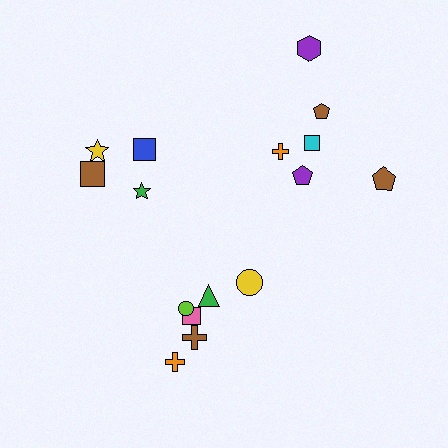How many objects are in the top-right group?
There are 6 objects.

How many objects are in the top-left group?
There are 4 objects.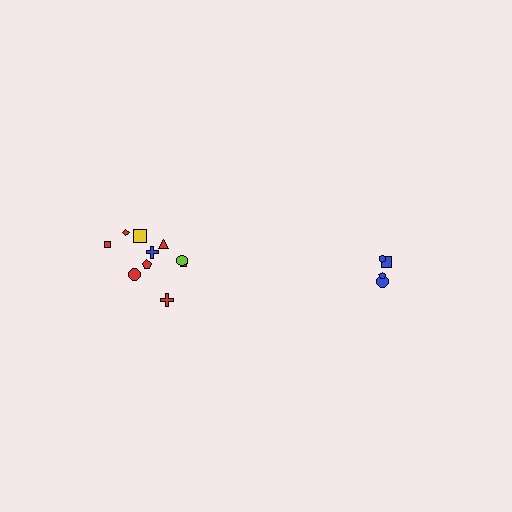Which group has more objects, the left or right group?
The left group.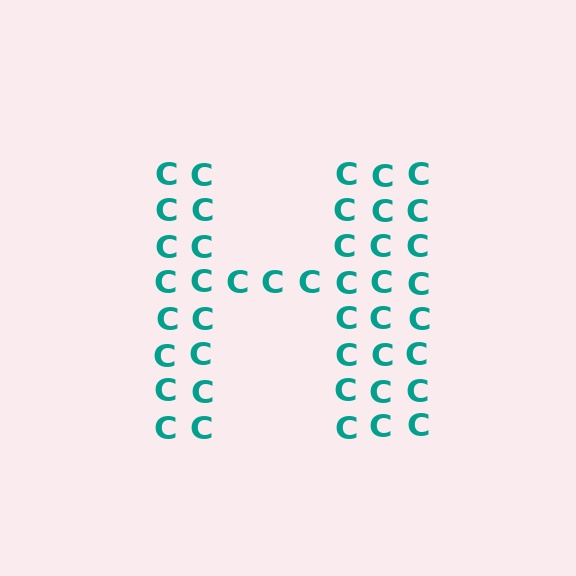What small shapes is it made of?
It is made of small letter C's.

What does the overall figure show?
The overall figure shows the letter H.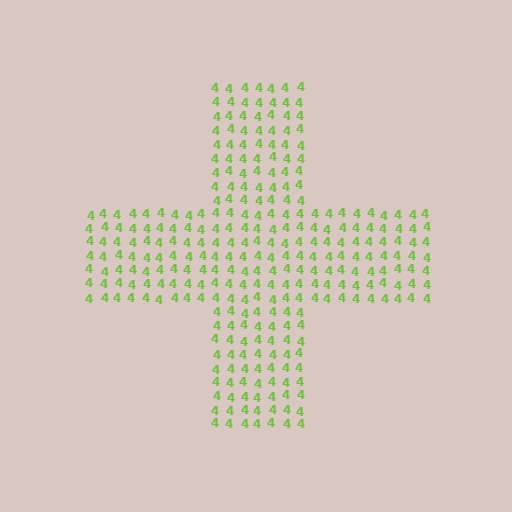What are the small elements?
The small elements are digit 4's.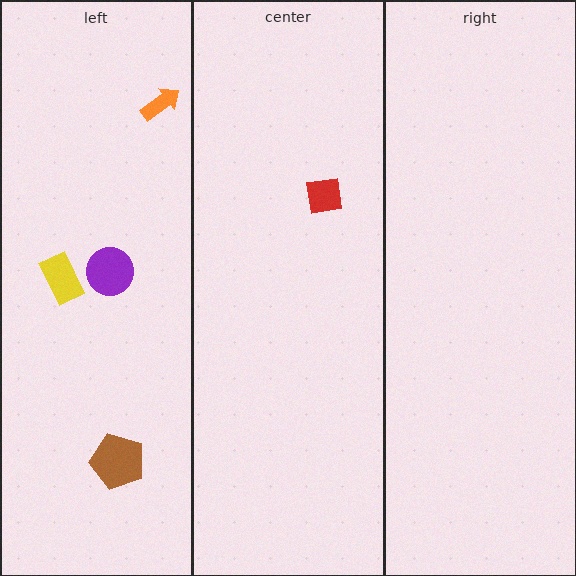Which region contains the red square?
The center region.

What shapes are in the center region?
The red square.